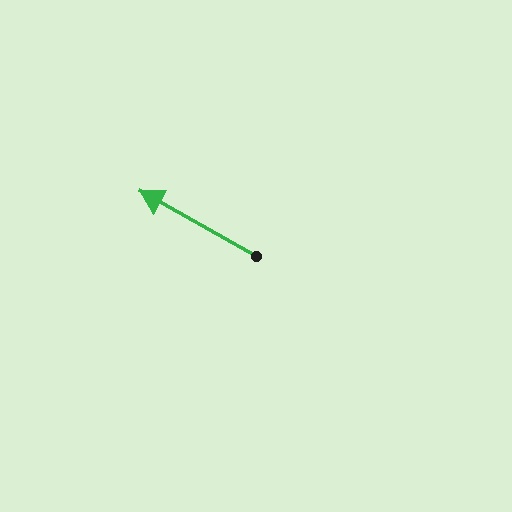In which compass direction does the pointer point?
Northwest.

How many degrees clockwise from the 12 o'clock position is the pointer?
Approximately 299 degrees.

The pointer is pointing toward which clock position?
Roughly 10 o'clock.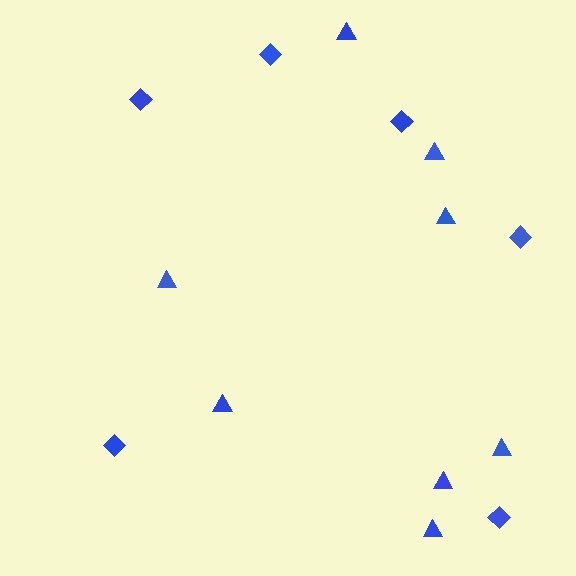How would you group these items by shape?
There are 2 groups: one group of triangles (8) and one group of diamonds (6).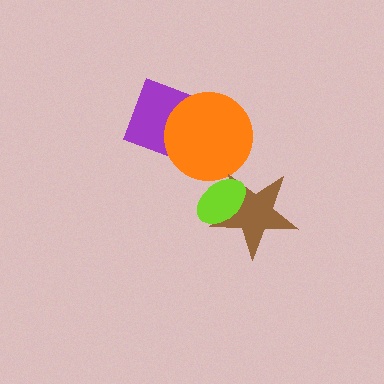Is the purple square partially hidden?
Yes, it is partially covered by another shape.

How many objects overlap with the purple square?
1 object overlaps with the purple square.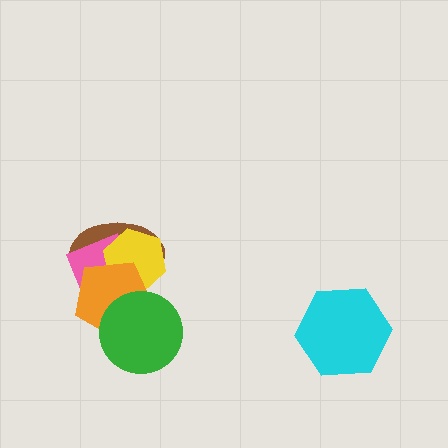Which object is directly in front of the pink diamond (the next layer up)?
The yellow hexagon is directly in front of the pink diamond.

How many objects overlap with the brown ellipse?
3 objects overlap with the brown ellipse.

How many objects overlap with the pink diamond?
3 objects overlap with the pink diamond.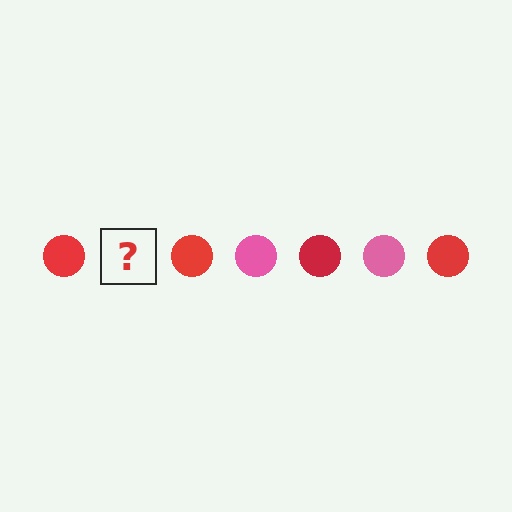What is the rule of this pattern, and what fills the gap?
The rule is that the pattern cycles through red, pink circles. The gap should be filled with a pink circle.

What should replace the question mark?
The question mark should be replaced with a pink circle.